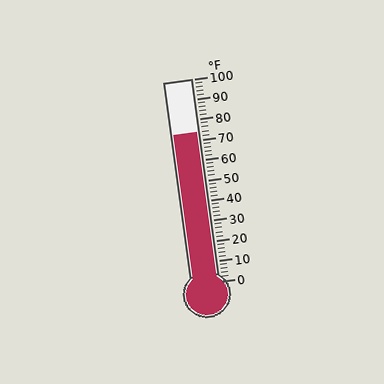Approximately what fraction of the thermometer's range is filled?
The thermometer is filled to approximately 75% of its range.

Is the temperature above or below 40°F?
The temperature is above 40°F.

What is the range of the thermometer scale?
The thermometer scale ranges from 0°F to 100°F.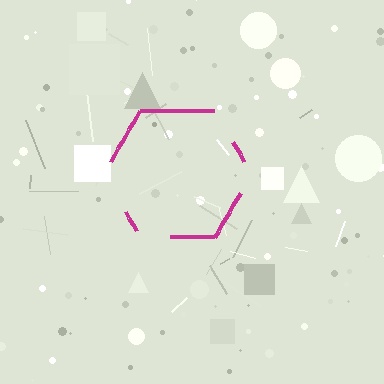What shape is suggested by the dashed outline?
The dashed outline suggests a hexagon.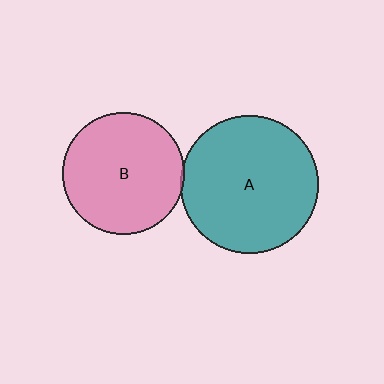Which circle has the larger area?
Circle A (teal).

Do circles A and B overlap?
Yes.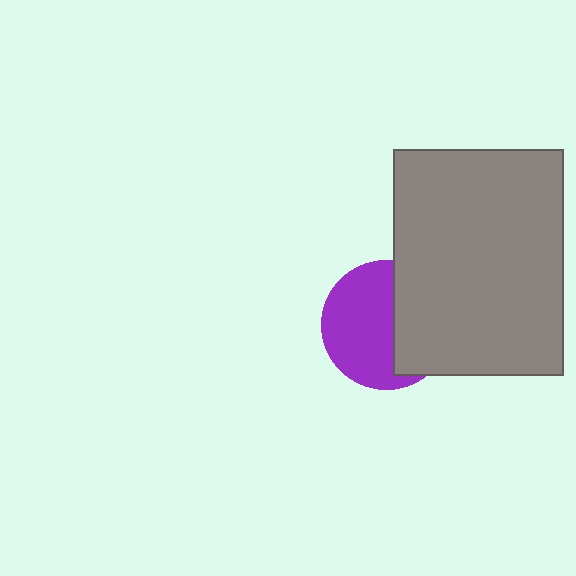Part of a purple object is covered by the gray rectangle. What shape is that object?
It is a circle.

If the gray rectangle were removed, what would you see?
You would see the complete purple circle.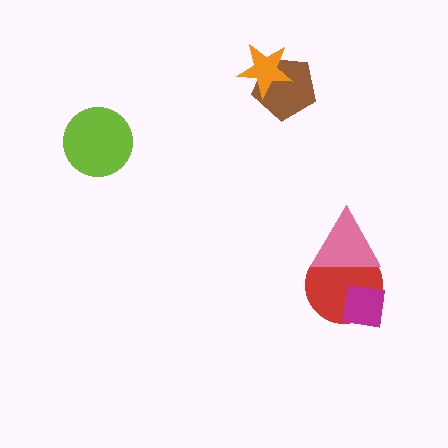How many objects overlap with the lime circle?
0 objects overlap with the lime circle.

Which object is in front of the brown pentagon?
The orange star is in front of the brown pentagon.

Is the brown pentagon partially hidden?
Yes, it is partially covered by another shape.